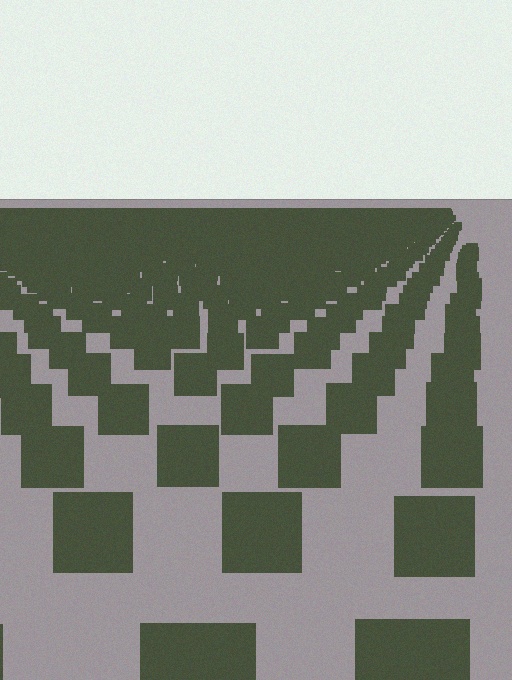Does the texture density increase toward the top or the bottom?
Density increases toward the top.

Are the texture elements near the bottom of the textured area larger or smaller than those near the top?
Larger. Near the bottom, elements are closer to the viewer and appear at a bigger on-screen size.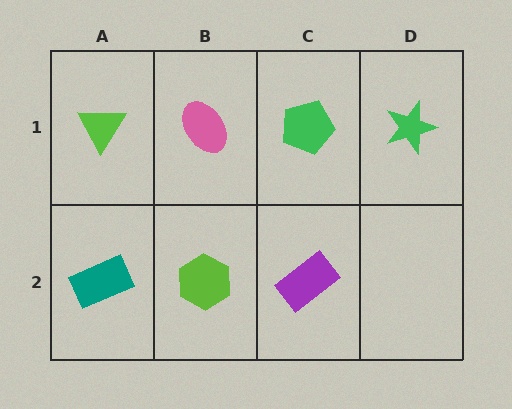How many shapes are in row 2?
3 shapes.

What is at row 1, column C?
A green pentagon.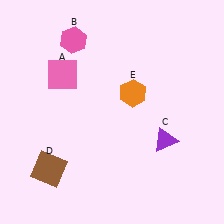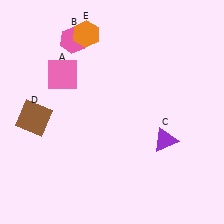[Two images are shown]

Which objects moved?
The objects that moved are: the brown square (D), the orange hexagon (E).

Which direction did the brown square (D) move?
The brown square (D) moved up.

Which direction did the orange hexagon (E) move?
The orange hexagon (E) moved up.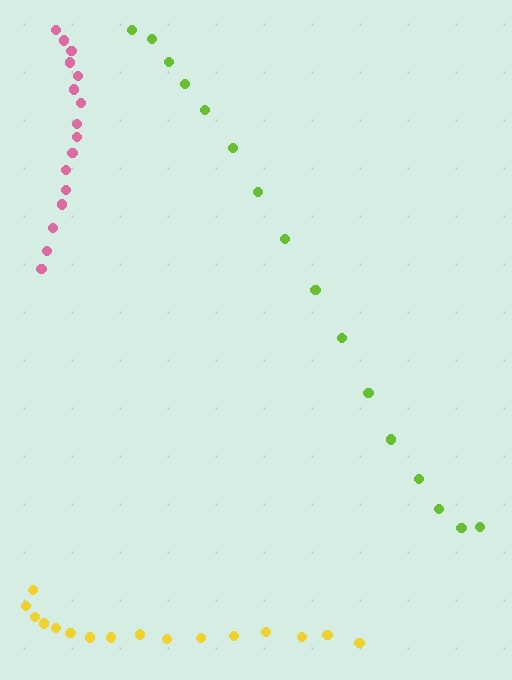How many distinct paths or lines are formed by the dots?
There are 3 distinct paths.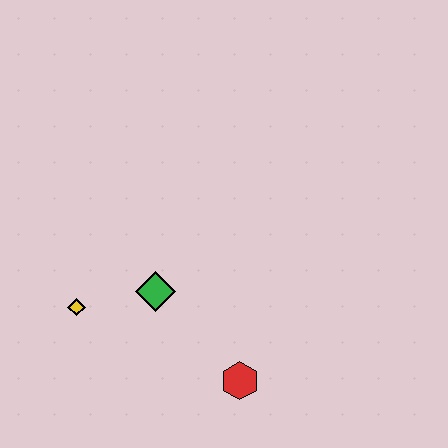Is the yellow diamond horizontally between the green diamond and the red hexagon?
No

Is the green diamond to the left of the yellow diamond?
No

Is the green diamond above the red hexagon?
Yes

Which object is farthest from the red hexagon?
The yellow diamond is farthest from the red hexagon.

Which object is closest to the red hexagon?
The green diamond is closest to the red hexagon.